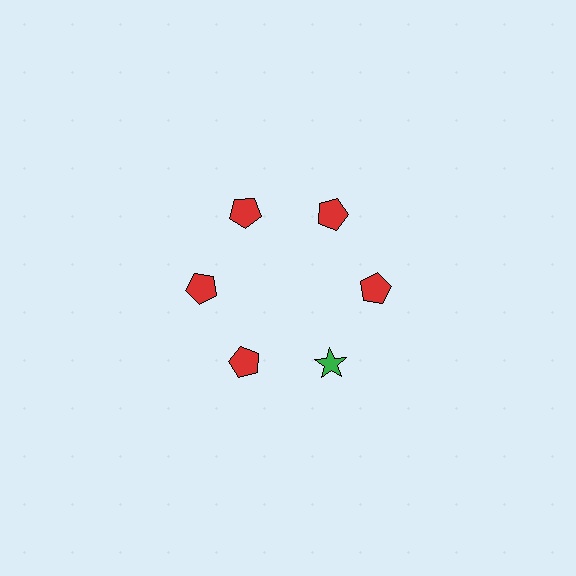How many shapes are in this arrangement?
There are 6 shapes arranged in a ring pattern.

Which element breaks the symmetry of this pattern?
The green star at roughly the 5 o'clock position breaks the symmetry. All other shapes are red pentagons.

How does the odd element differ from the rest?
It differs in both color (green instead of red) and shape (star instead of pentagon).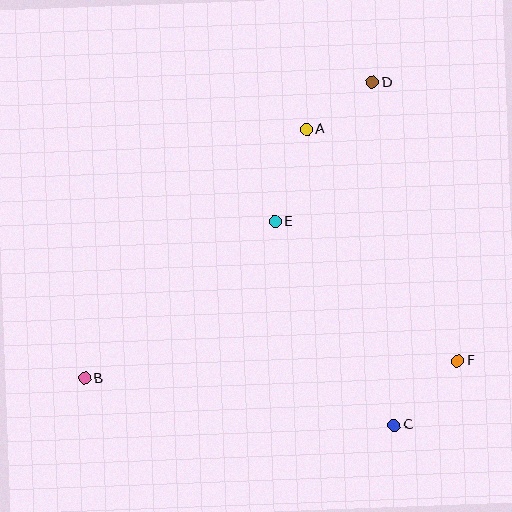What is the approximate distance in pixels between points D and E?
The distance between D and E is approximately 170 pixels.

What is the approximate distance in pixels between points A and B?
The distance between A and B is approximately 333 pixels.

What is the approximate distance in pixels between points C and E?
The distance between C and E is approximately 236 pixels.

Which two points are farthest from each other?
Points B and D are farthest from each other.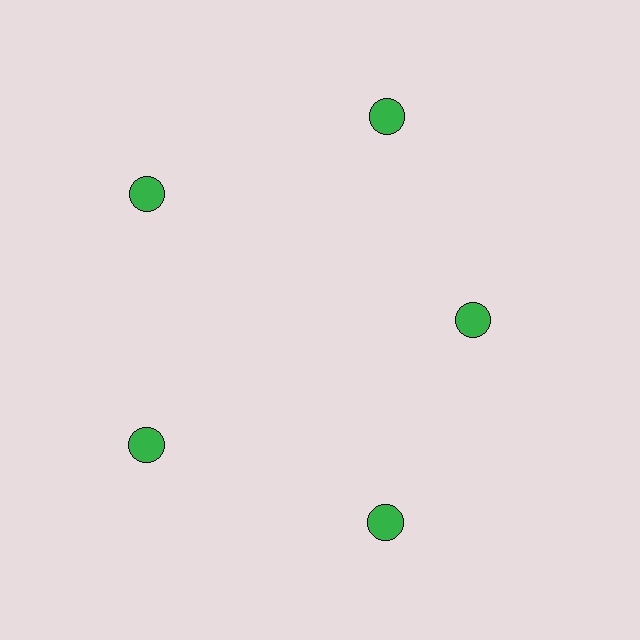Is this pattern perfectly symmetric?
No. The 5 green circles are arranged in a ring, but one element near the 3 o'clock position is pulled inward toward the center, breaking the 5-fold rotational symmetry.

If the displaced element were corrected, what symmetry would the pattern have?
It would have 5-fold rotational symmetry — the pattern would map onto itself every 72 degrees.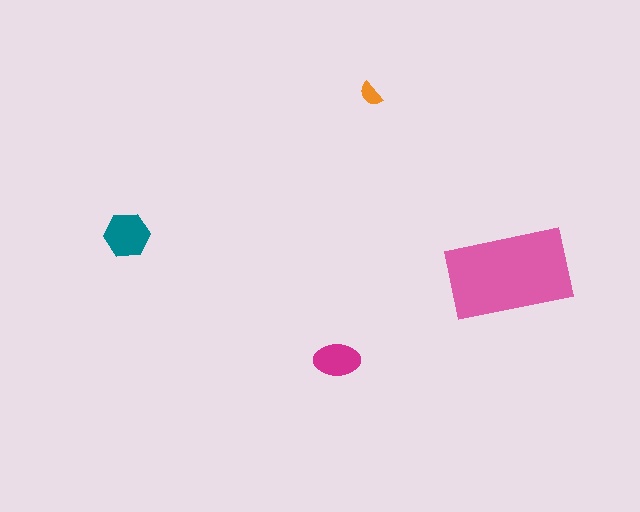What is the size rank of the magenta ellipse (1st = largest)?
3rd.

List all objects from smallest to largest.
The orange semicircle, the magenta ellipse, the teal hexagon, the pink rectangle.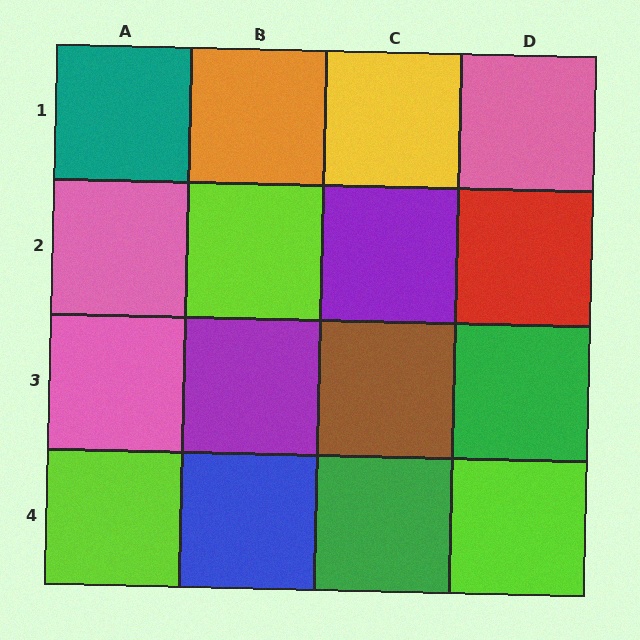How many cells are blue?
1 cell is blue.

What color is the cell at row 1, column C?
Yellow.